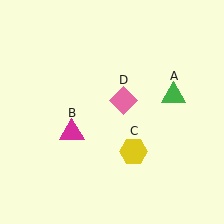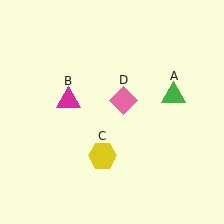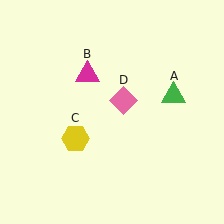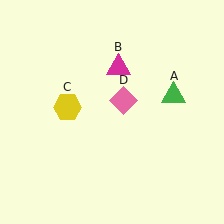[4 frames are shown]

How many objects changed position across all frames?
2 objects changed position: magenta triangle (object B), yellow hexagon (object C).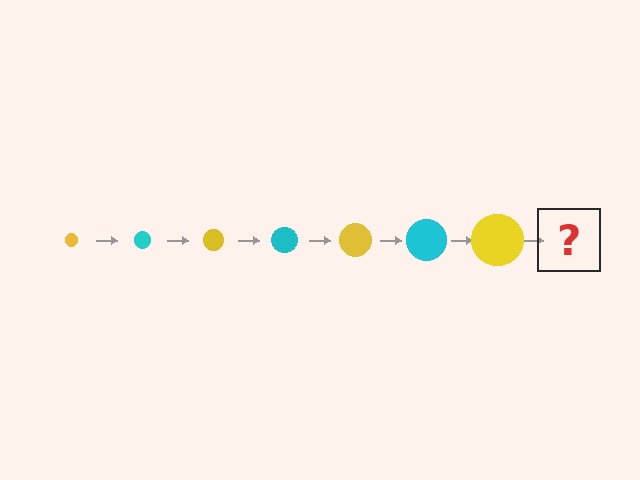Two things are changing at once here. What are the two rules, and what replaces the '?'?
The two rules are that the circle grows larger each step and the color cycles through yellow and cyan. The '?' should be a cyan circle, larger than the previous one.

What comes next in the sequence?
The next element should be a cyan circle, larger than the previous one.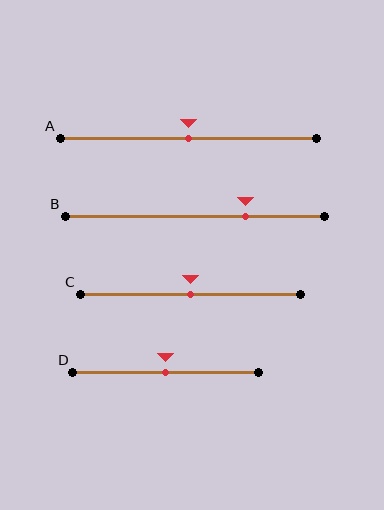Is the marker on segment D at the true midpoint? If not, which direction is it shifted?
Yes, the marker on segment D is at the true midpoint.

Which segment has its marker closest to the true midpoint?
Segment A has its marker closest to the true midpoint.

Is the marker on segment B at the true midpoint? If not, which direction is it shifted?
No, the marker on segment B is shifted to the right by about 20% of the segment length.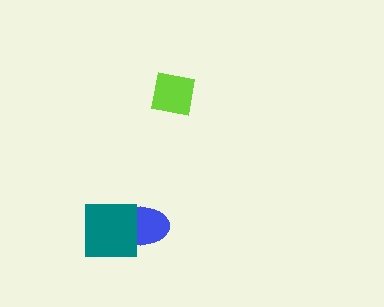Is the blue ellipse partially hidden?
Yes, it is partially covered by another shape.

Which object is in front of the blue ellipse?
The teal square is in front of the blue ellipse.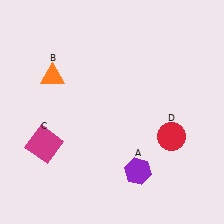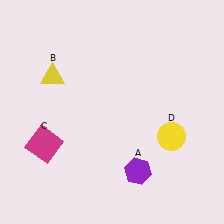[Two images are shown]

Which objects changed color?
B changed from orange to yellow. D changed from red to yellow.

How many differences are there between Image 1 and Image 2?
There are 2 differences between the two images.